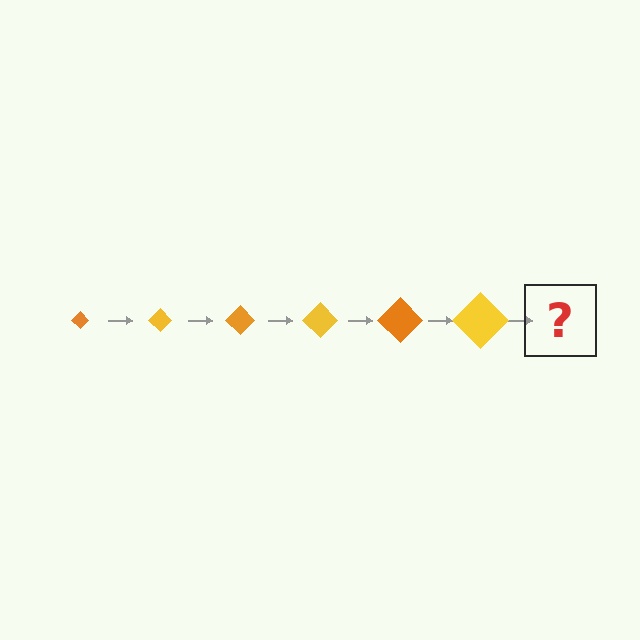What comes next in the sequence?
The next element should be an orange diamond, larger than the previous one.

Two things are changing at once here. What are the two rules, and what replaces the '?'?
The two rules are that the diamond grows larger each step and the color cycles through orange and yellow. The '?' should be an orange diamond, larger than the previous one.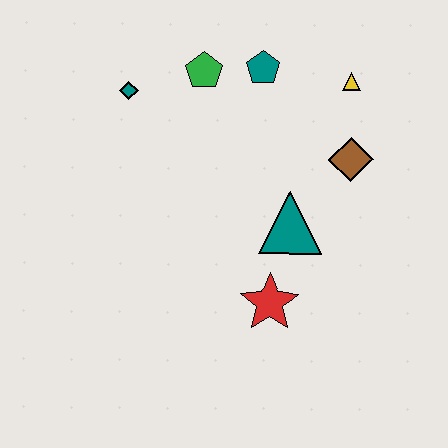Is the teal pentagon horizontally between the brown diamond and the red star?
No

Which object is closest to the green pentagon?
The teal pentagon is closest to the green pentagon.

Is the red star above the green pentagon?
No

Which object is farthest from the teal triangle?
The teal diamond is farthest from the teal triangle.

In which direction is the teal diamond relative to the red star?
The teal diamond is above the red star.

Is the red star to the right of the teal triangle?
No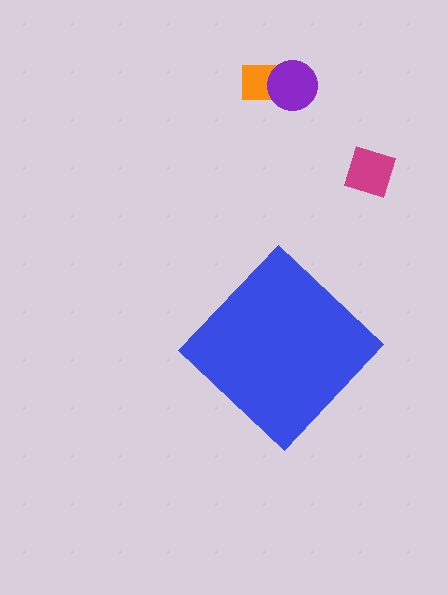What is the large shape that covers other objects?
A blue diamond.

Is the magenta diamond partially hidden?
No, the magenta diamond is fully visible.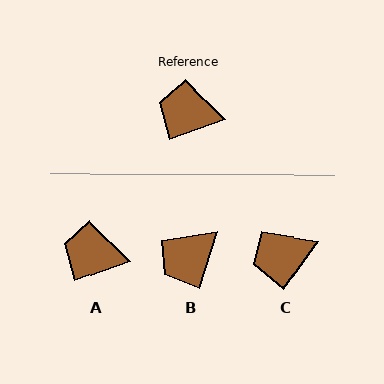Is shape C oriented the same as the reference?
No, it is off by about 35 degrees.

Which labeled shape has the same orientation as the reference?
A.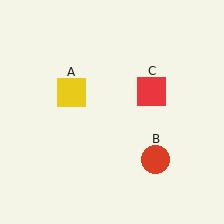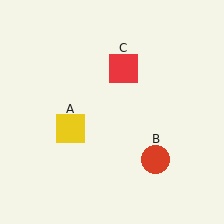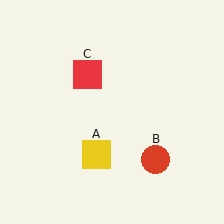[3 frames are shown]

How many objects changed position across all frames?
2 objects changed position: yellow square (object A), red square (object C).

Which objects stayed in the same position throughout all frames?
Red circle (object B) remained stationary.